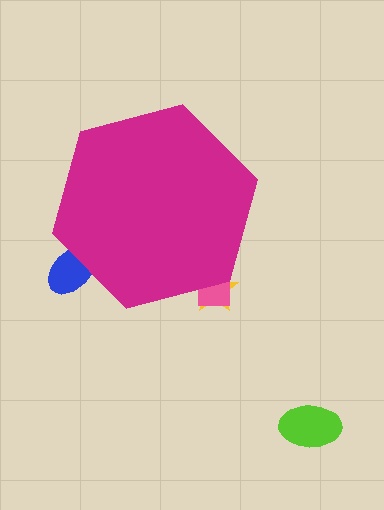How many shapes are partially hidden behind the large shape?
3 shapes are partially hidden.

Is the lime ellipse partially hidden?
No, the lime ellipse is fully visible.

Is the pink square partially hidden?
Yes, the pink square is partially hidden behind the magenta hexagon.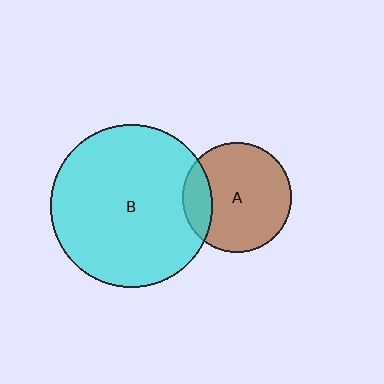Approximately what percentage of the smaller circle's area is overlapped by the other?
Approximately 20%.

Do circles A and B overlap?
Yes.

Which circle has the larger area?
Circle B (cyan).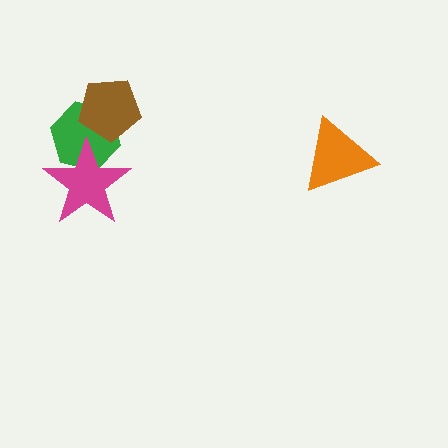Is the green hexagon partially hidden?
Yes, it is partially covered by another shape.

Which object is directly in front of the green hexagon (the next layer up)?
The brown pentagon is directly in front of the green hexagon.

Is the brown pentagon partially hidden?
No, no other shape covers it.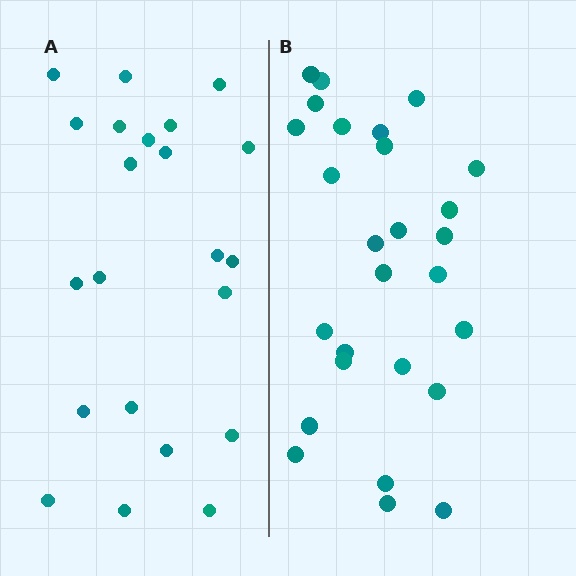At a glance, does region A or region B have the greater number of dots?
Region B (the right region) has more dots.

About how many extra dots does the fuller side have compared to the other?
Region B has about 5 more dots than region A.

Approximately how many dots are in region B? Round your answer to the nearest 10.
About 30 dots. (The exact count is 27, which rounds to 30.)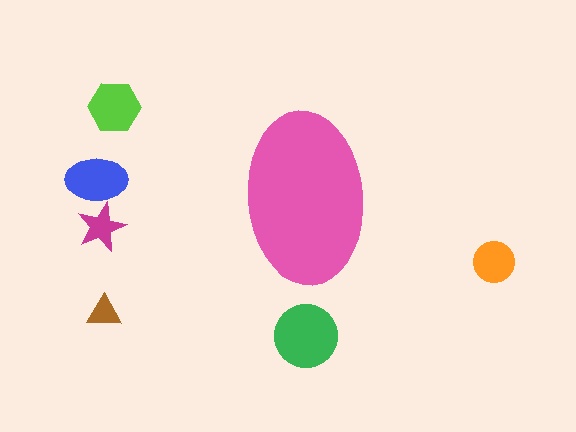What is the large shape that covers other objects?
A pink ellipse.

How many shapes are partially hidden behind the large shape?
0 shapes are partially hidden.